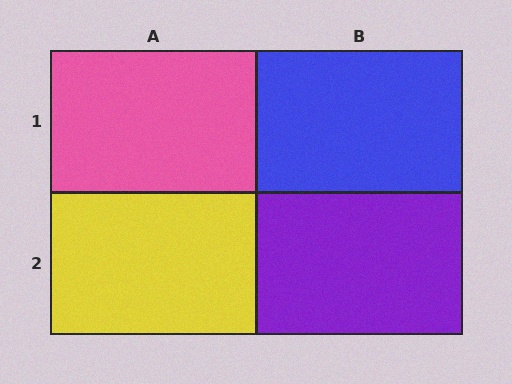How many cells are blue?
1 cell is blue.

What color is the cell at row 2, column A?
Yellow.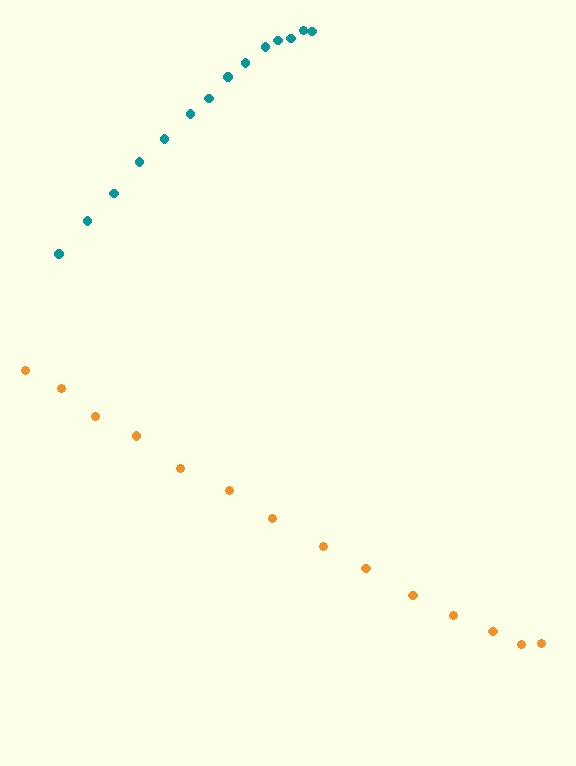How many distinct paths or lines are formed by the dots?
There are 2 distinct paths.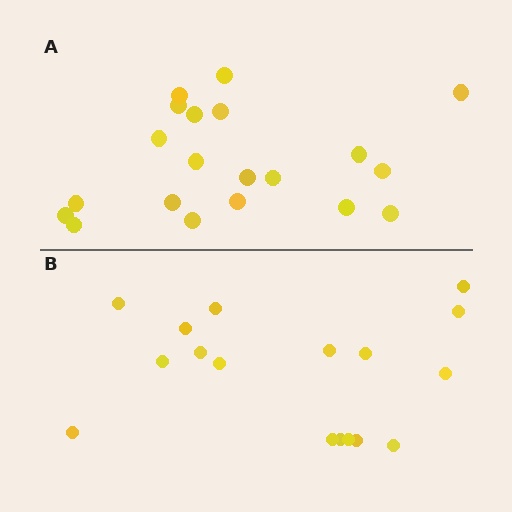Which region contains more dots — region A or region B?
Region A (the top region) has more dots.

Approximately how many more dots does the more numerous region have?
Region A has just a few more — roughly 2 or 3 more dots than region B.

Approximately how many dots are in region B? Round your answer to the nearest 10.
About 20 dots. (The exact count is 17, which rounds to 20.)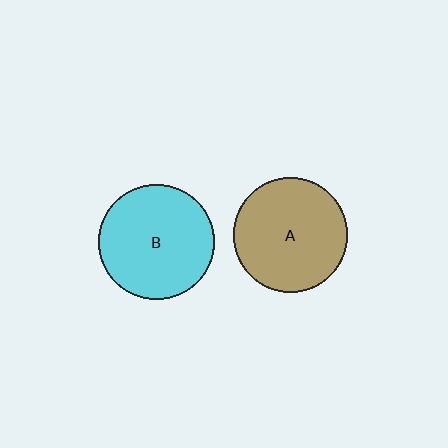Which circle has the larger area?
Circle B (cyan).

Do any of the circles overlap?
No, none of the circles overlap.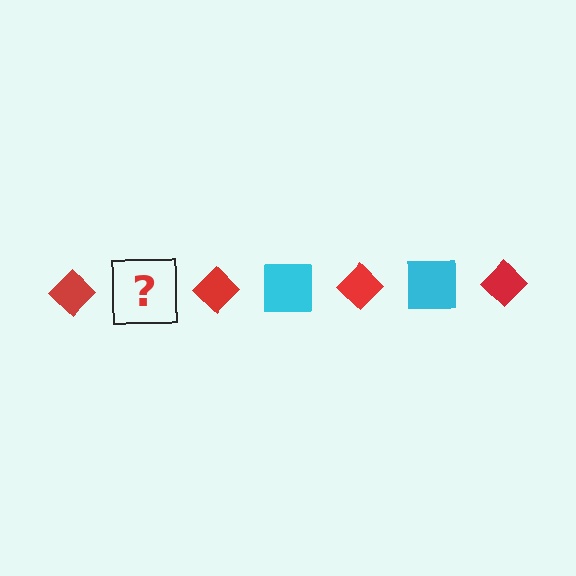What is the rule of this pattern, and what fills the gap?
The rule is that the pattern alternates between red diamond and cyan square. The gap should be filled with a cyan square.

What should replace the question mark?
The question mark should be replaced with a cyan square.